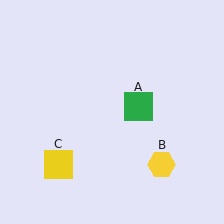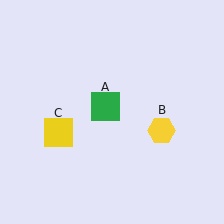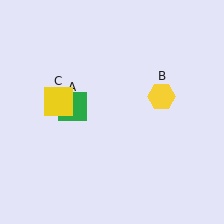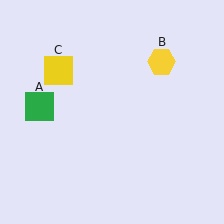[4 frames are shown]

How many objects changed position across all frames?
3 objects changed position: green square (object A), yellow hexagon (object B), yellow square (object C).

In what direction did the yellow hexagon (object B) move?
The yellow hexagon (object B) moved up.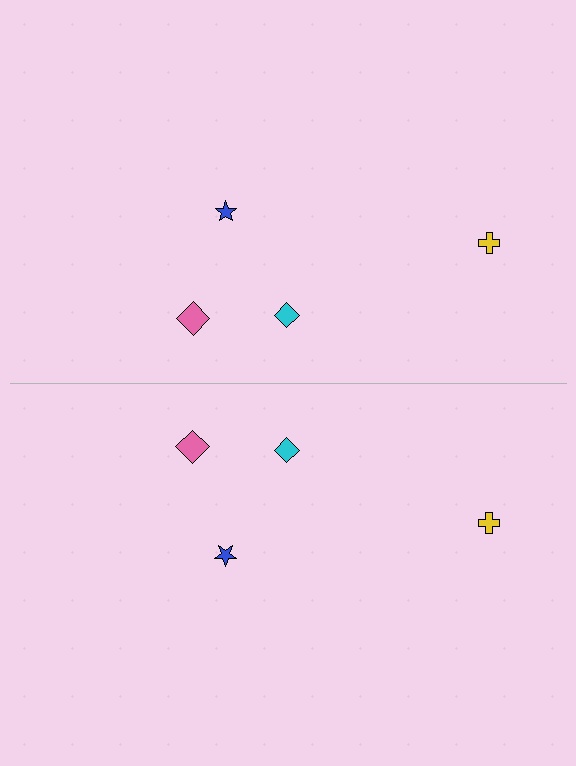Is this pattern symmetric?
Yes, this pattern has bilateral (reflection) symmetry.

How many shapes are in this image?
There are 8 shapes in this image.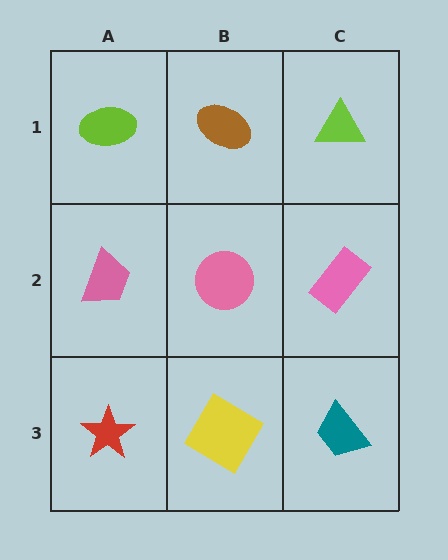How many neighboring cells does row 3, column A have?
2.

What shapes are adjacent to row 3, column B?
A pink circle (row 2, column B), a red star (row 3, column A), a teal trapezoid (row 3, column C).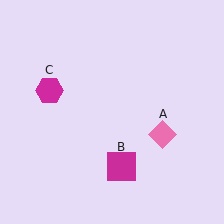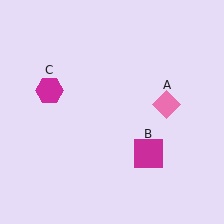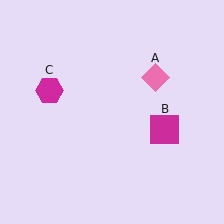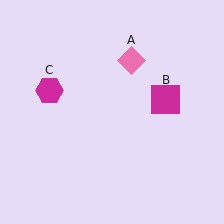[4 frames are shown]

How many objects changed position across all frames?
2 objects changed position: pink diamond (object A), magenta square (object B).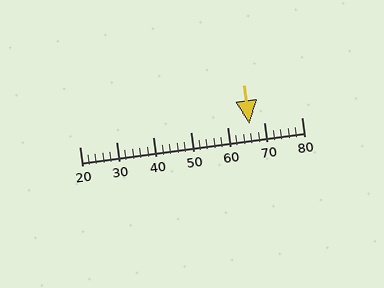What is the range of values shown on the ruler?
The ruler shows values from 20 to 80.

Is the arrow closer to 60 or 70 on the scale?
The arrow is closer to 70.